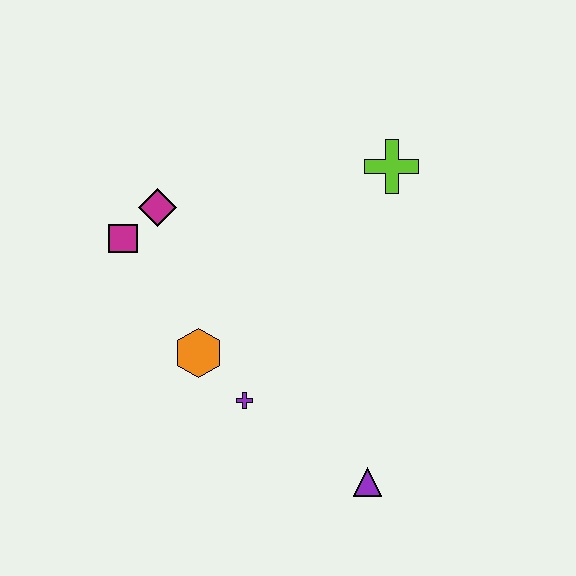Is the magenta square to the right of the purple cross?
No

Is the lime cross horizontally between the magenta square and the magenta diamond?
No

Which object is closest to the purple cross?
The orange hexagon is closest to the purple cross.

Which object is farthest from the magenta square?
The purple triangle is farthest from the magenta square.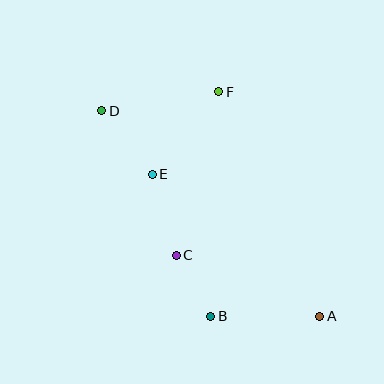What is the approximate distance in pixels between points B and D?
The distance between B and D is approximately 233 pixels.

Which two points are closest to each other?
Points B and C are closest to each other.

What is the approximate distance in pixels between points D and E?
The distance between D and E is approximately 81 pixels.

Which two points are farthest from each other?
Points A and D are farthest from each other.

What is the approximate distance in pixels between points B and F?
The distance between B and F is approximately 225 pixels.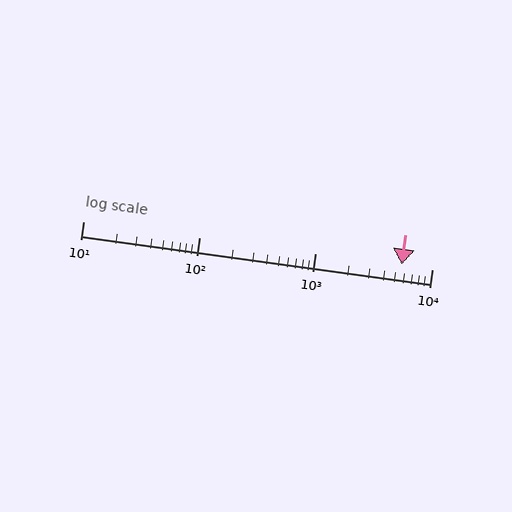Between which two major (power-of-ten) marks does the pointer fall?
The pointer is between 1000 and 10000.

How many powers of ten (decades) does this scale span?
The scale spans 3 decades, from 10 to 10000.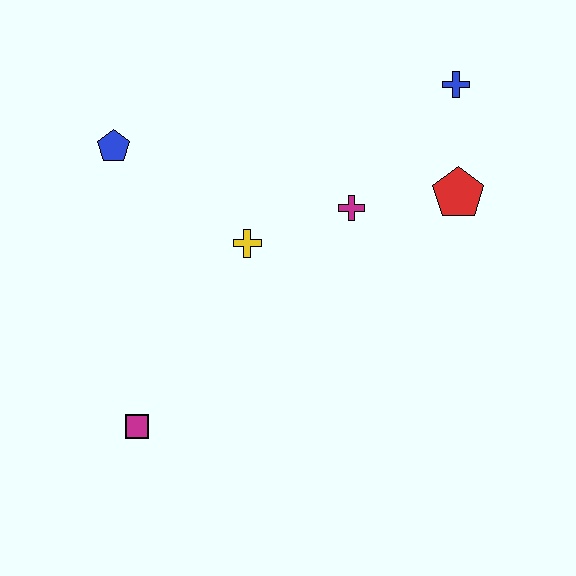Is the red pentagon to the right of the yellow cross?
Yes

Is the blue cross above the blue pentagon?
Yes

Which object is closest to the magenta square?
The yellow cross is closest to the magenta square.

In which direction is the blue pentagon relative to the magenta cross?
The blue pentagon is to the left of the magenta cross.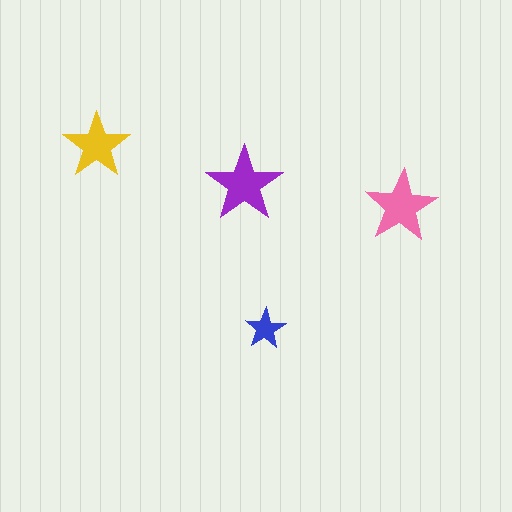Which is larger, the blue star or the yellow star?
The yellow one.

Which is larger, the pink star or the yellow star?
The pink one.